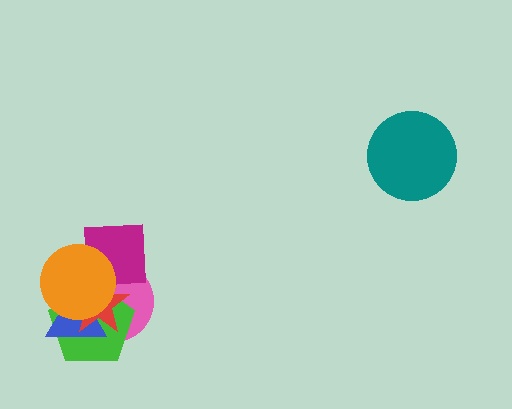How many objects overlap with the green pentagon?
5 objects overlap with the green pentagon.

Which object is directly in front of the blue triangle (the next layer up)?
The red star is directly in front of the blue triangle.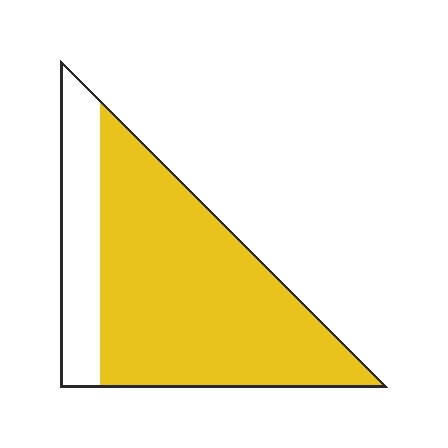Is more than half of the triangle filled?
Yes.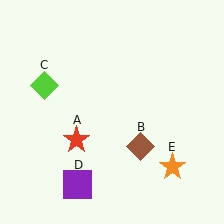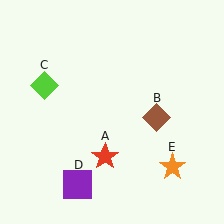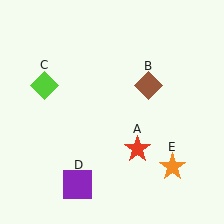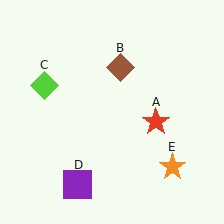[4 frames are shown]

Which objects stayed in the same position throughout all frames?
Lime diamond (object C) and purple square (object D) and orange star (object E) remained stationary.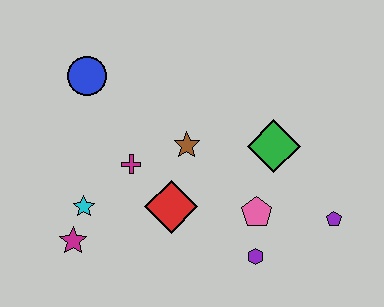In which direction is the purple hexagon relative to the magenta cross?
The purple hexagon is to the right of the magenta cross.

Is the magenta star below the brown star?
Yes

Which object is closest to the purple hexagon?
The pink pentagon is closest to the purple hexagon.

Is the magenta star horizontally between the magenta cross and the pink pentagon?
No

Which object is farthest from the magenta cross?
The purple pentagon is farthest from the magenta cross.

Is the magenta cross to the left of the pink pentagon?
Yes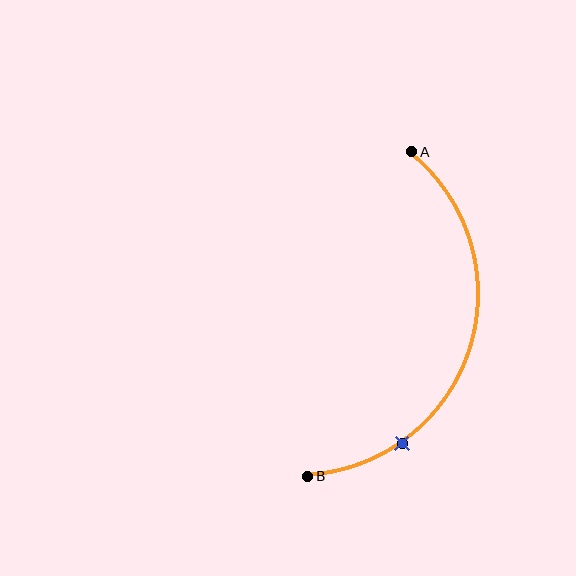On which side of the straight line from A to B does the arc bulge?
The arc bulges to the right of the straight line connecting A and B.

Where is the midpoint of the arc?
The arc midpoint is the point on the curve farthest from the straight line joining A and B. It sits to the right of that line.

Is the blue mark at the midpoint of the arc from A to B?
No. The blue mark lies on the arc but is closer to endpoint B. The arc midpoint would be at the point on the curve equidistant along the arc from both A and B.